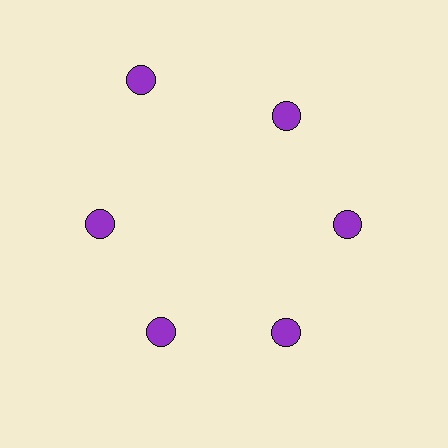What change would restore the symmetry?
The symmetry would be restored by moving it inward, back onto the ring so that all 6 circles sit at equal angles and equal distance from the center.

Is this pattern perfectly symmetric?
No. The 6 purple circles are arranged in a ring, but one element near the 11 o'clock position is pushed outward from the center, breaking the 6-fold rotational symmetry.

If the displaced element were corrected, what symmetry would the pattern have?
It would have 6-fold rotational symmetry — the pattern would map onto itself every 60 degrees.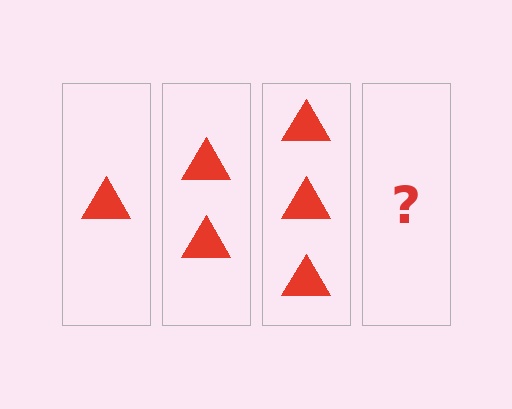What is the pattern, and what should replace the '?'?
The pattern is that each step adds one more triangle. The '?' should be 4 triangles.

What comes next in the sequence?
The next element should be 4 triangles.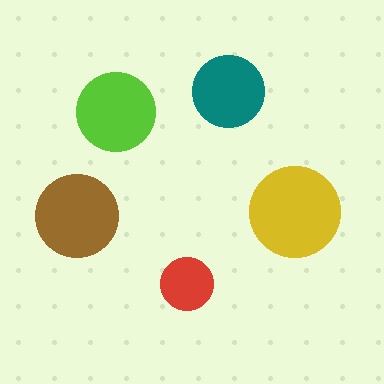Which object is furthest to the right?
The yellow circle is rightmost.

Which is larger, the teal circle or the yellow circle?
The yellow one.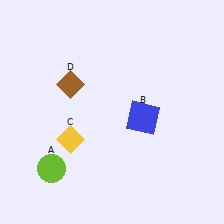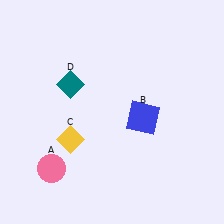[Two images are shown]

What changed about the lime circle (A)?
In Image 1, A is lime. In Image 2, it changed to pink.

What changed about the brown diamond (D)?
In Image 1, D is brown. In Image 2, it changed to teal.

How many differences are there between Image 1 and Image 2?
There are 2 differences between the two images.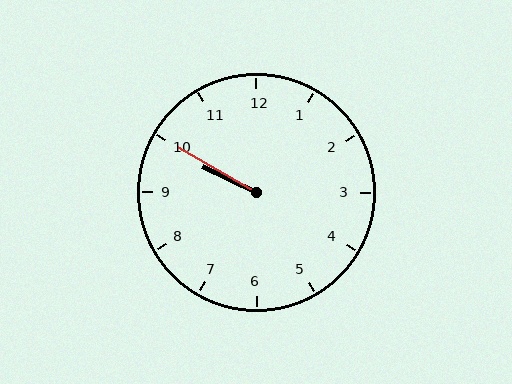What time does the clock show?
9:50.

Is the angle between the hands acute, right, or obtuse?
It is acute.